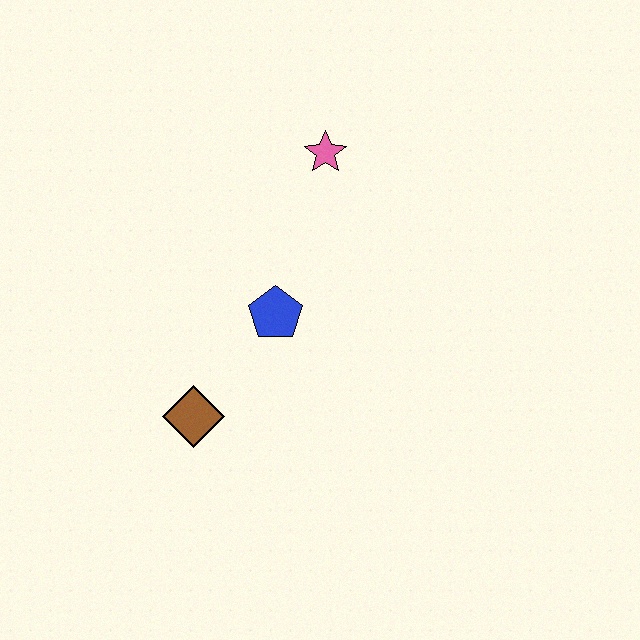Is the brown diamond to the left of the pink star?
Yes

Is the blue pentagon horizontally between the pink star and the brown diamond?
Yes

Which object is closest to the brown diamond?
The blue pentagon is closest to the brown diamond.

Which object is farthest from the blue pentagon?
The pink star is farthest from the blue pentagon.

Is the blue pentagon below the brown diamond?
No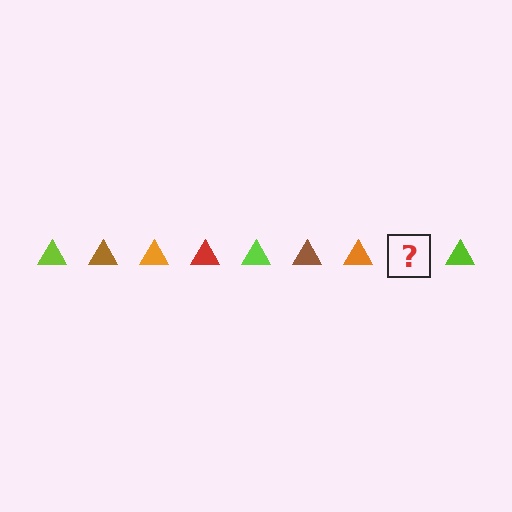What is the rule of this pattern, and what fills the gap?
The rule is that the pattern cycles through lime, brown, orange, red triangles. The gap should be filled with a red triangle.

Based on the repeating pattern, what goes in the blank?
The blank should be a red triangle.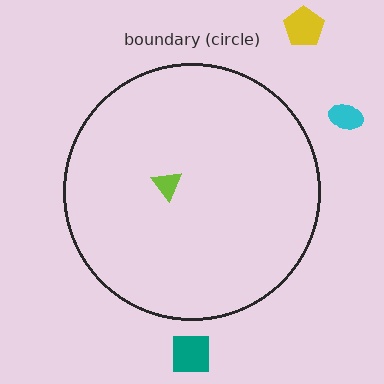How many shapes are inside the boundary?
1 inside, 3 outside.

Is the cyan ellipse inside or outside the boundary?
Outside.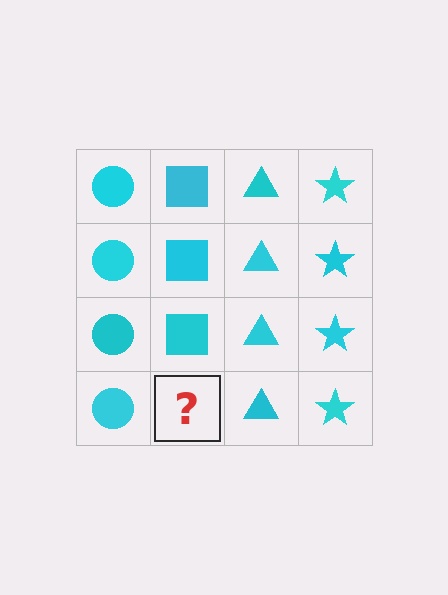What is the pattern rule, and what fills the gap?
The rule is that each column has a consistent shape. The gap should be filled with a cyan square.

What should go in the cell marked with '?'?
The missing cell should contain a cyan square.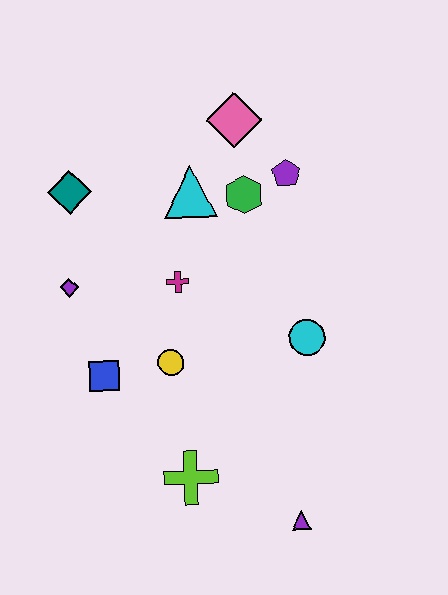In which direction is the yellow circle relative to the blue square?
The yellow circle is to the right of the blue square.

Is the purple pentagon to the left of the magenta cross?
No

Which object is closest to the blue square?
The yellow circle is closest to the blue square.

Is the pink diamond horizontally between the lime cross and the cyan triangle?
No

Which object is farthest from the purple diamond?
The purple triangle is farthest from the purple diamond.